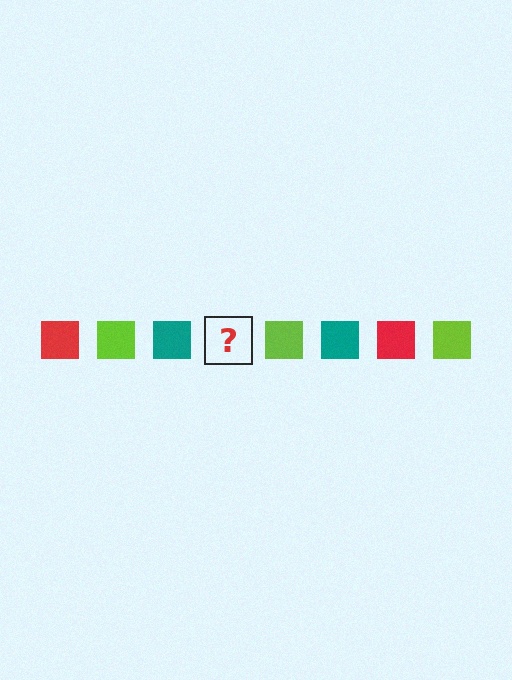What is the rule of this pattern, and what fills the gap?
The rule is that the pattern cycles through red, lime, teal squares. The gap should be filled with a red square.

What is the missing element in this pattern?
The missing element is a red square.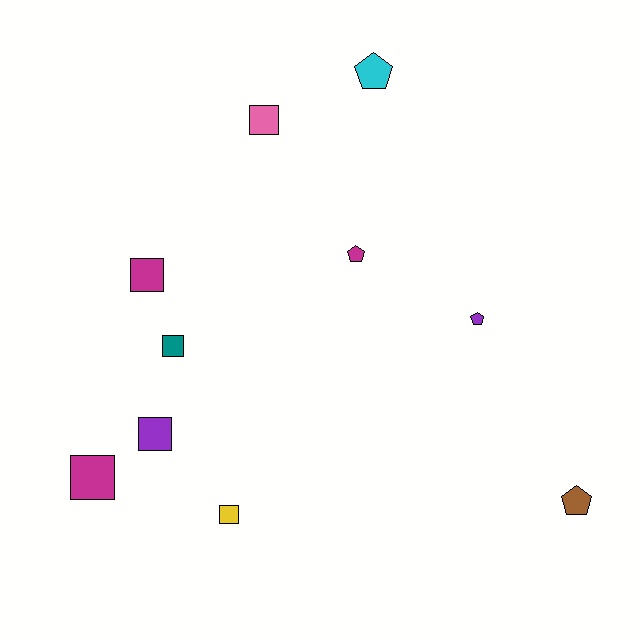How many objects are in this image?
There are 10 objects.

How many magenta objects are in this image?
There are 3 magenta objects.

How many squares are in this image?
There are 6 squares.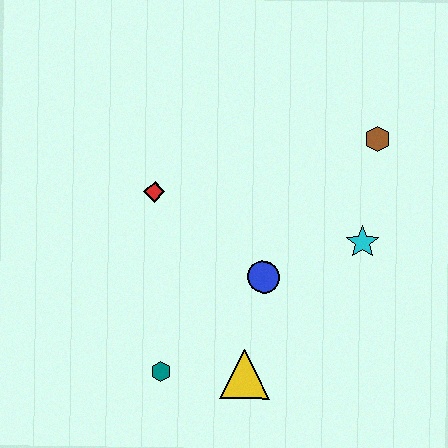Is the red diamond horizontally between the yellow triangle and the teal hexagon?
No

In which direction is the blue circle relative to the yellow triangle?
The blue circle is above the yellow triangle.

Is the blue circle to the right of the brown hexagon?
No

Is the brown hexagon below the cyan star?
No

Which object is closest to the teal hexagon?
The yellow triangle is closest to the teal hexagon.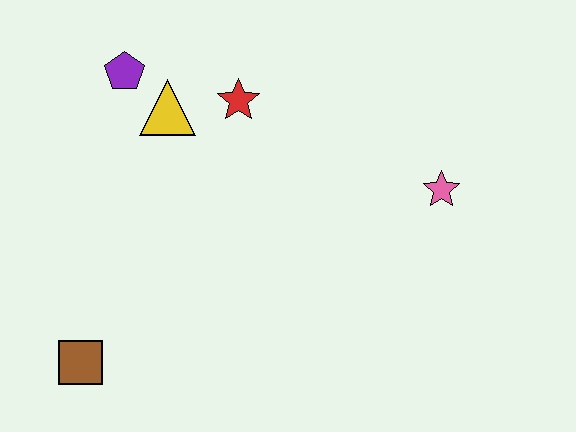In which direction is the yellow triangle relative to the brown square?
The yellow triangle is above the brown square.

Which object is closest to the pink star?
The red star is closest to the pink star.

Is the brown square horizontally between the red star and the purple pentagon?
No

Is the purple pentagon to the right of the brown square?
Yes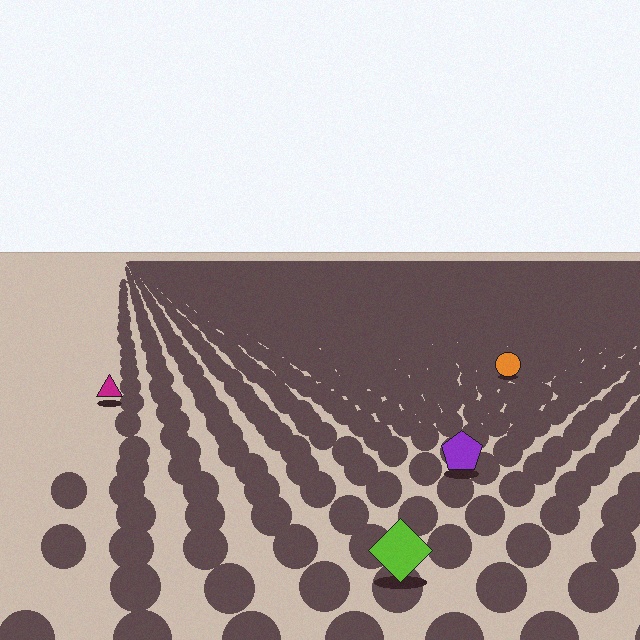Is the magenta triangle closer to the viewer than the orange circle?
Yes. The magenta triangle is closer — you can tell from the texture gradient: the ground texture is coarser near it.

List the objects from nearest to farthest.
From nearest to farthest: the lime diamond, the purple pentagon, the magenta triangle, the orange circle.